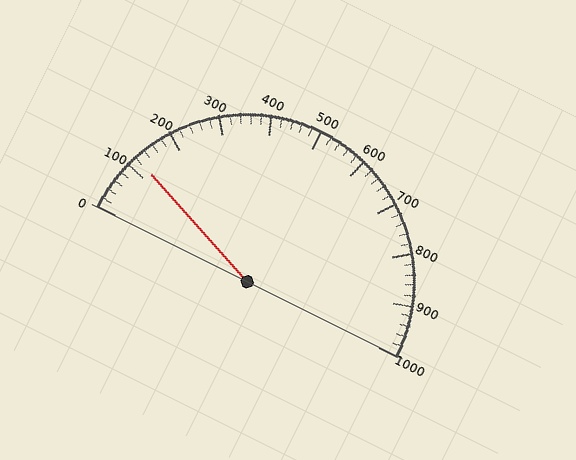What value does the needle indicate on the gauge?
The needle indicates approximately 120.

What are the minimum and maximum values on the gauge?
The gauge ranges from 0 to 1000.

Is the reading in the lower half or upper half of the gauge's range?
The reading is in the lower half of the range (0 to 1000).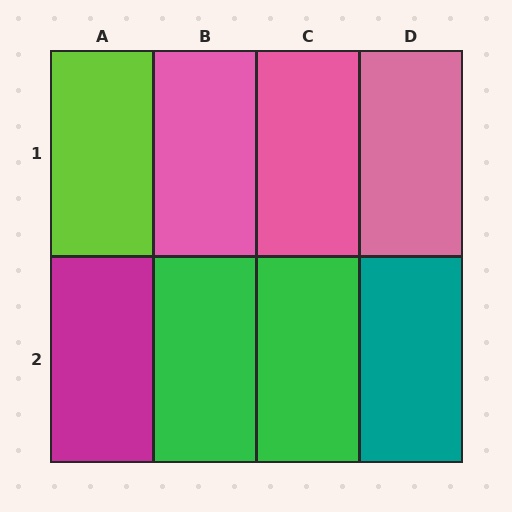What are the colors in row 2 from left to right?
Magenta, green, green, teal.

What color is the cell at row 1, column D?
Pink.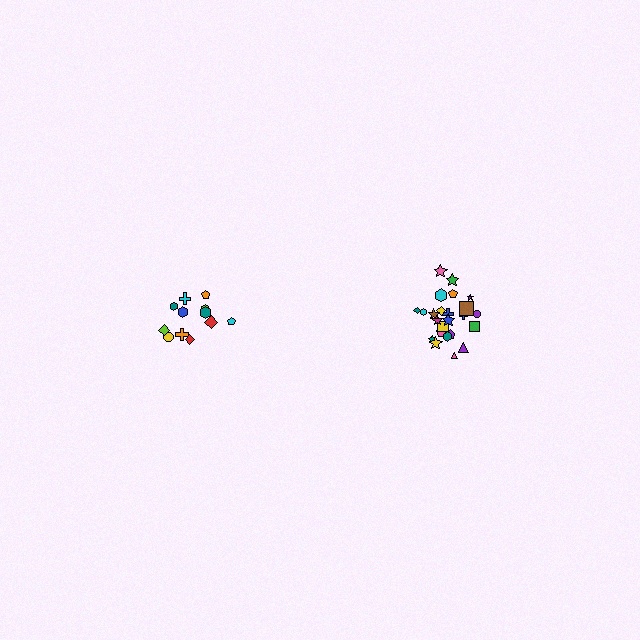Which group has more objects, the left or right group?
The right group.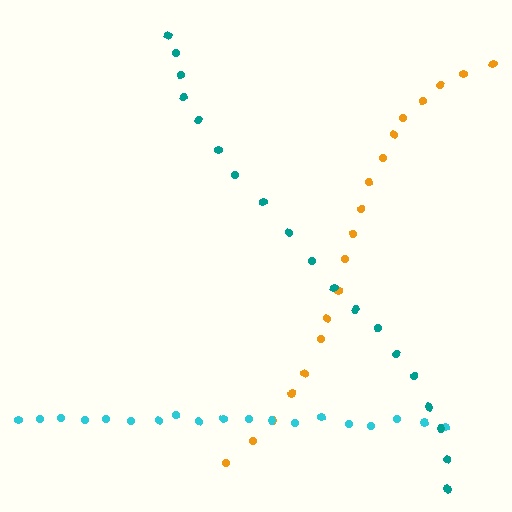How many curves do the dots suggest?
There are 3 distinct paths.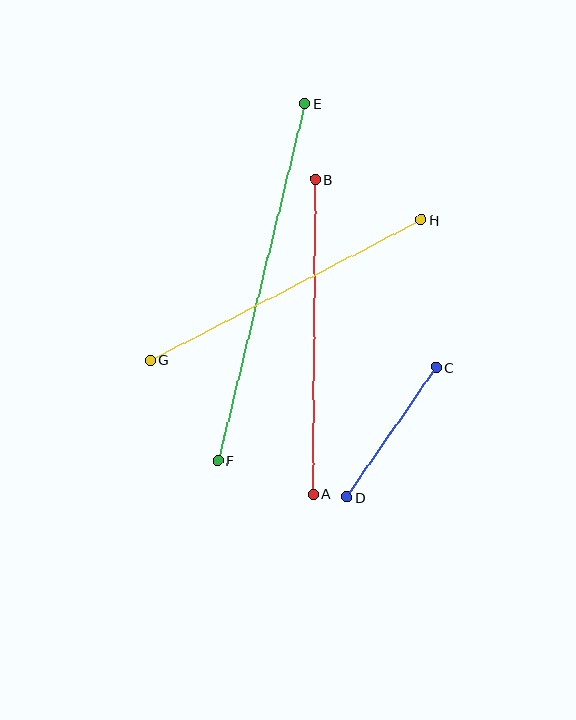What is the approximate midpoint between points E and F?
The midpoint is at approximately (261, 282) pixels.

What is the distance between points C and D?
The distance is approximately 158 pixels.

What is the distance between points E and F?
The distance is approximately 368 pixels.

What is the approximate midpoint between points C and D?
The midpoint is at approximately (391, 432) pixels.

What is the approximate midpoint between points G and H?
The midpoint is at approximately (286, 290) pixels.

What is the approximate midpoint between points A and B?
The midpoint is at approximately (314, 337) pixels.